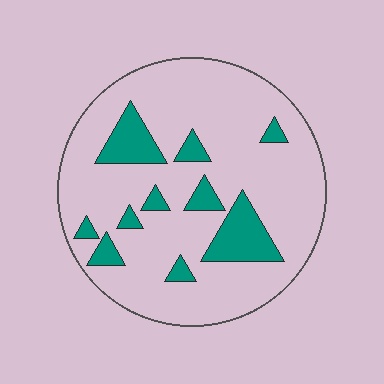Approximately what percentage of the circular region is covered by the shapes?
Approximately 15%.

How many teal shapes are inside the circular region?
10.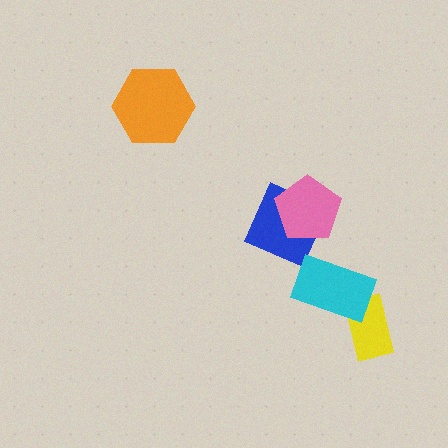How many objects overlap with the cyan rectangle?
1 object overlaps with the cyan rectangle.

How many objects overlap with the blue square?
1 object overlaps with the blue square.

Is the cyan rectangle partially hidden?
No, no other shape covers it.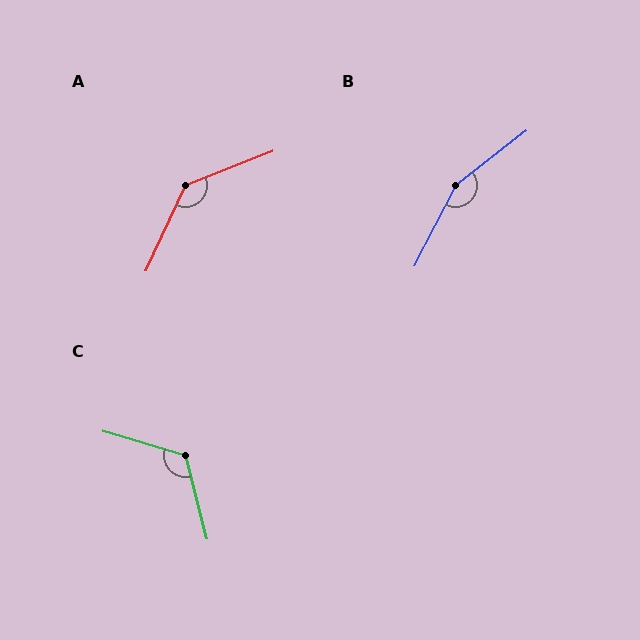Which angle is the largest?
B, at approximately 155 degrees.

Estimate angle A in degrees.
Approximately 136 degrees.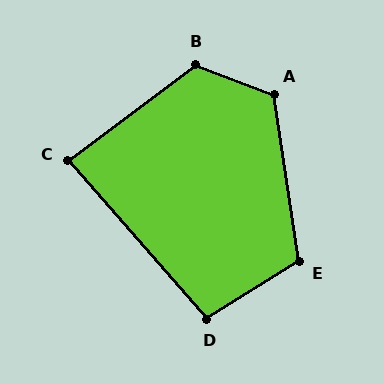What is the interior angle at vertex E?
Approximately 113 degrees (obtuse).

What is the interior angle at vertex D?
Approximately 99 degrees (obtuse).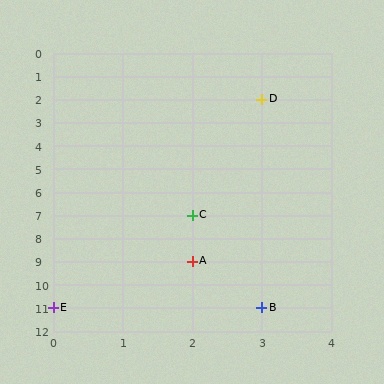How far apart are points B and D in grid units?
Points B and D are 9 rows apart.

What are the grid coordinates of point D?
Point D is at grid coordinates (3, 2).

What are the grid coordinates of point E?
Point E is at grid coordinates (0, 11).